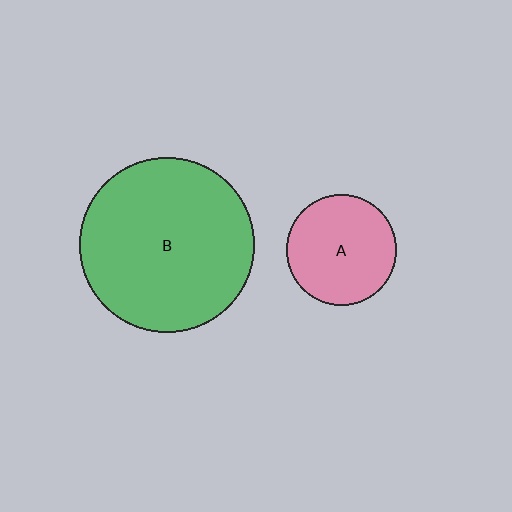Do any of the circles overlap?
No, none of the circles overlap.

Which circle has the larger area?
Circle B (green).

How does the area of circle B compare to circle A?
Approximately 2.5 times.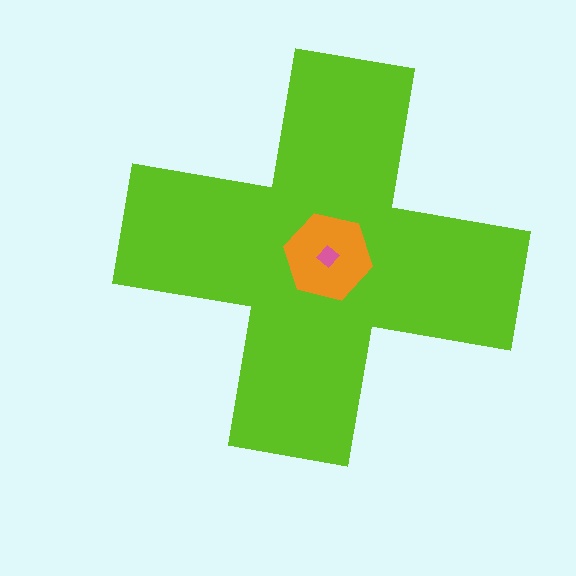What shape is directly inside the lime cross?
The orange hexagon.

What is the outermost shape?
The lime cross.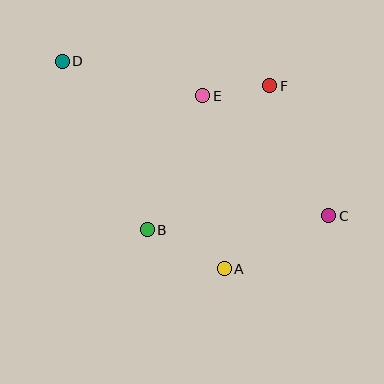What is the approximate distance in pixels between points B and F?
The distance between B and F is approximately 189 pixels.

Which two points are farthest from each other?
Points C and D are farthest from each other.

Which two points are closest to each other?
Points E and F are closest to each other.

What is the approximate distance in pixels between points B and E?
The distance between B and E is approximately 145 pixels.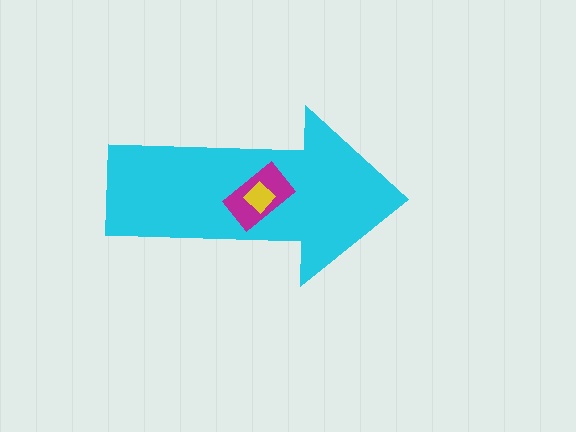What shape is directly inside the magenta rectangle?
The yellow diamond.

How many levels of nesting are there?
3.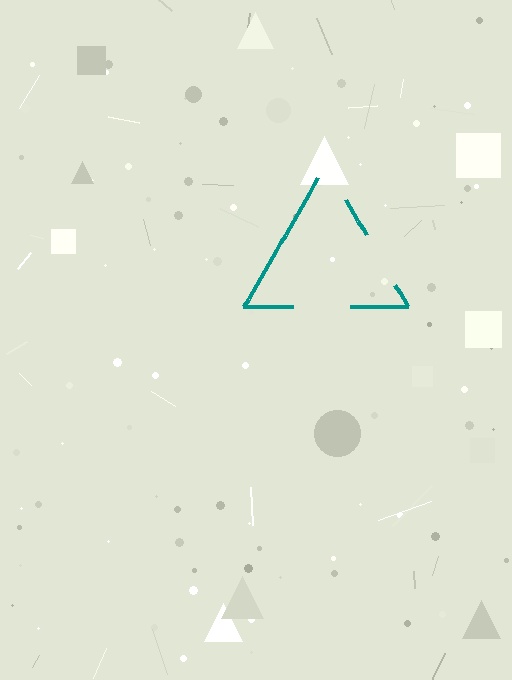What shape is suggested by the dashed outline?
The dashed outline suggests a triangle.